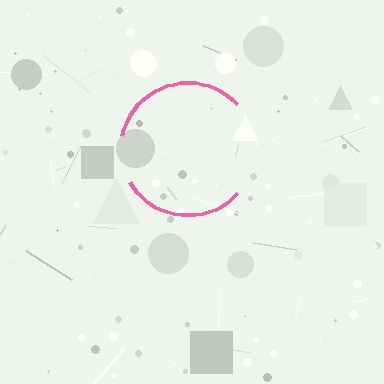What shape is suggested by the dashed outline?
The dashed outline suggests a circle.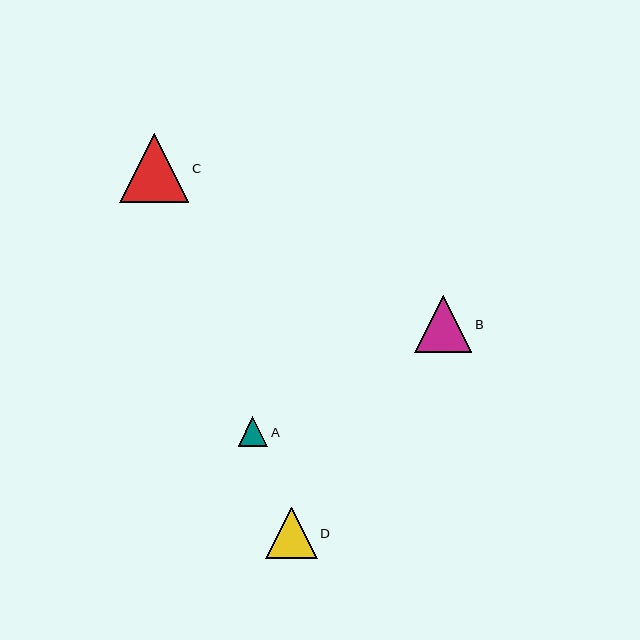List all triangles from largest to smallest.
From largest to smallest: C, B, D, A.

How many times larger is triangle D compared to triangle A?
Triangle D is approximately 1.7 times the size of triangle A.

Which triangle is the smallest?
Triangle A is the smallest with a size of approximately 29 pixels.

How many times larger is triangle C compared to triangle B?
Triangle C is approximately 1.2 times the size of triangle B.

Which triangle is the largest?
Triangle C is the largest with a size of approximately 70 pixels.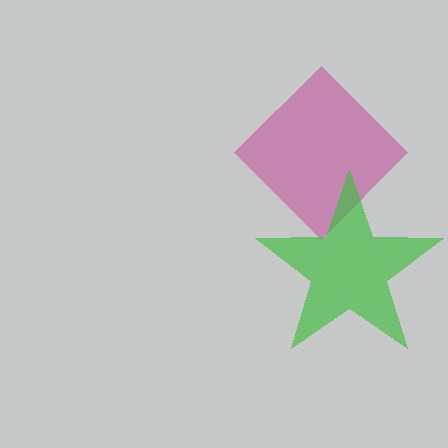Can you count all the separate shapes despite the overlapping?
Yes, there are 2 separate shapes.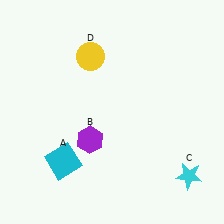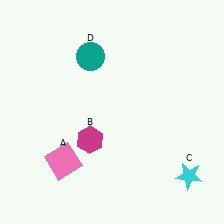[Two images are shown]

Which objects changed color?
A changed from cyan to pink. B changed from purple to magenta. D changed from yellow to teal.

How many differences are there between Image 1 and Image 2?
There are 3 differences between the two images.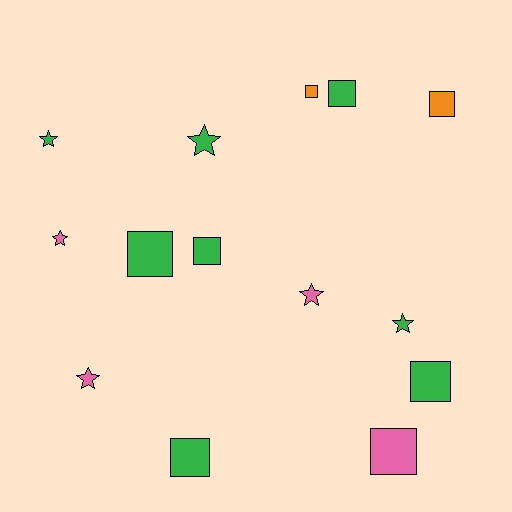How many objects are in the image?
There are 14 objects.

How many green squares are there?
There are 5 green squares.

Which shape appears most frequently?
Square, with 8 objects.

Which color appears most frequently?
Green, with 8 objects.